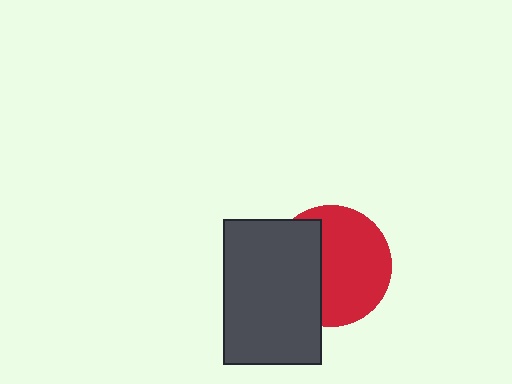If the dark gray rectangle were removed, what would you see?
You would see the complete red circle.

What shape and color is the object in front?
The object in front is a dark gray rectangle.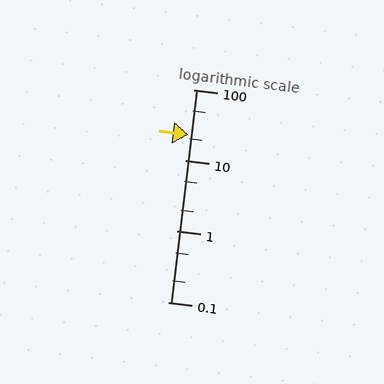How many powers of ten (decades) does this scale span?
The scale spans 3 decades, from 0.1 to 100.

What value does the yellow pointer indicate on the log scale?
The pointer indicates approximately 23.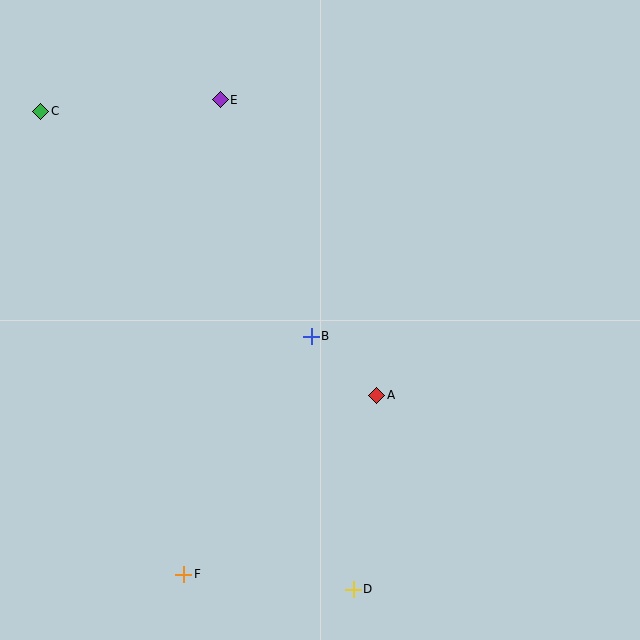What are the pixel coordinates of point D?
Point D is at (353, 589).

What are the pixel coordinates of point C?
Point C is at (41, 111).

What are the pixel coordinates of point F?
Point F is at (184, 574).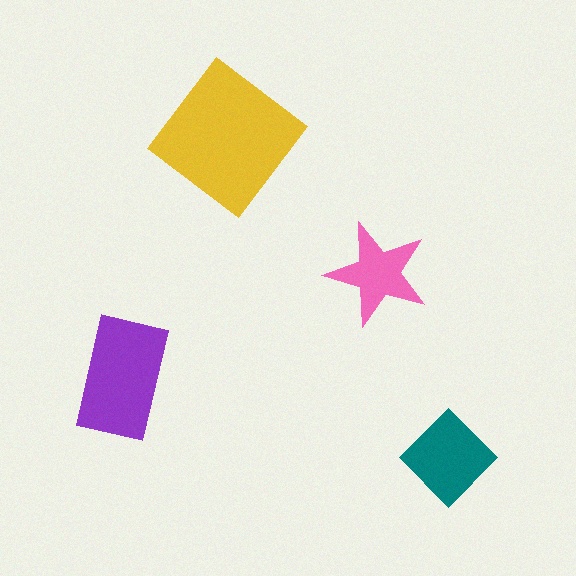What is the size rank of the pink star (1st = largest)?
4th.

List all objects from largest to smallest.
The yellow diamond, the purple rectangle, the teal diamond, the pink star.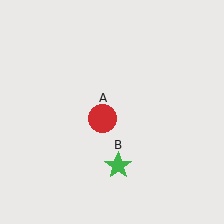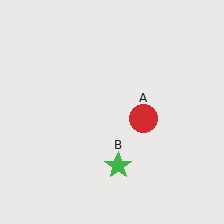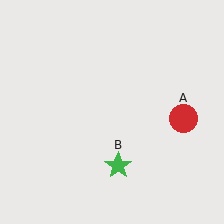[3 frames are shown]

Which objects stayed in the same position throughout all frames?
Green star (object B) remained stationary.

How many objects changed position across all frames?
1 object changed position: red circle (object A).